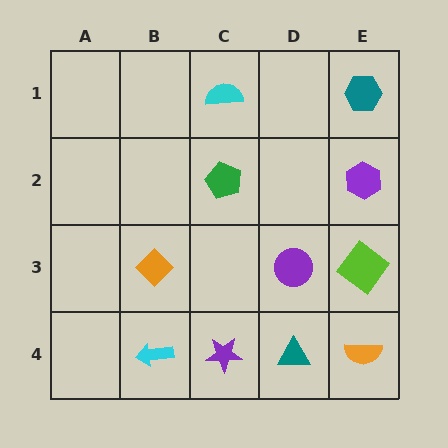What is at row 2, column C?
A green pentagon.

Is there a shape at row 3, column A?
No, that cell is empty.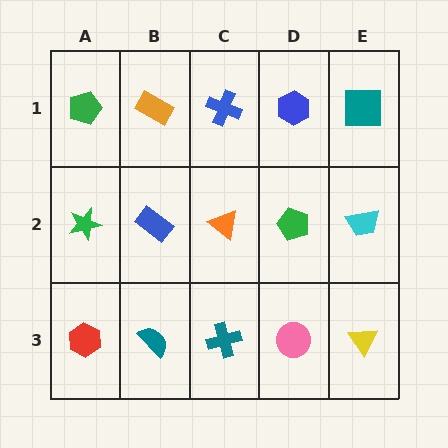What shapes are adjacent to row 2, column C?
A blue cross (row 1, column C), a teal cross (row 3, column C), a blue rectangle (row 2, column B), a green pentagon (row 2, column D).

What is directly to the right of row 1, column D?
A teal square.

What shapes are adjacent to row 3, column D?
A green pentagon (row 2, column D), a teal cross (row 3, column C), a yellow triangle (row 3, column E).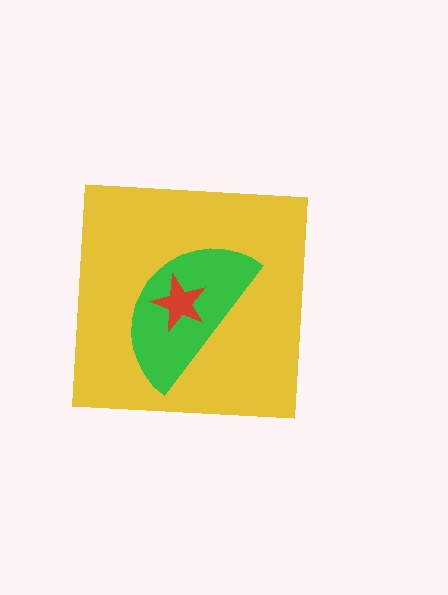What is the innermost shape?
The red star.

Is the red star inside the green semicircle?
Yes.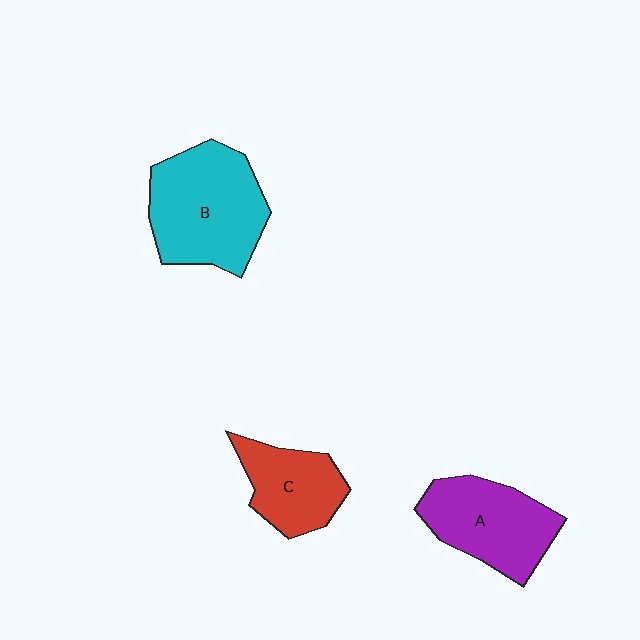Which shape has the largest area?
Shape B (cyan).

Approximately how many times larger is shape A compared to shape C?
Approximately 1.3 times.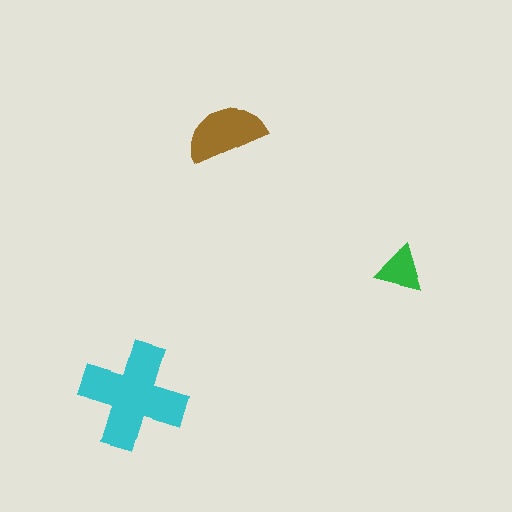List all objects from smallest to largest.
The green triangle, the brown semicircle, the cyan cross.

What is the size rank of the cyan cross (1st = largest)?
1st.